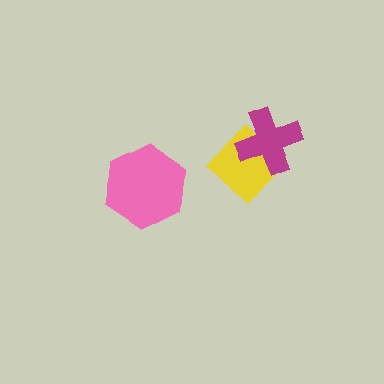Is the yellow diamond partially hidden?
Yes, it is partially covered by another shape.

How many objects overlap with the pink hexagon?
0 objects overlap with the pink hexagon.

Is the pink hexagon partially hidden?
No, no other shape covers it.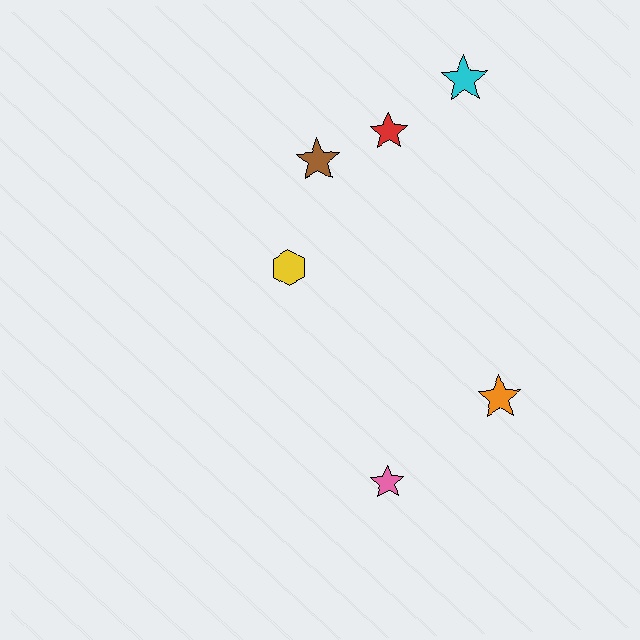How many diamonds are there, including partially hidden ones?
There are no diamonds.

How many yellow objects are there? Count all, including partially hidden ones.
There is 1 yellow object.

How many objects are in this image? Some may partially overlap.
There are 6 objects.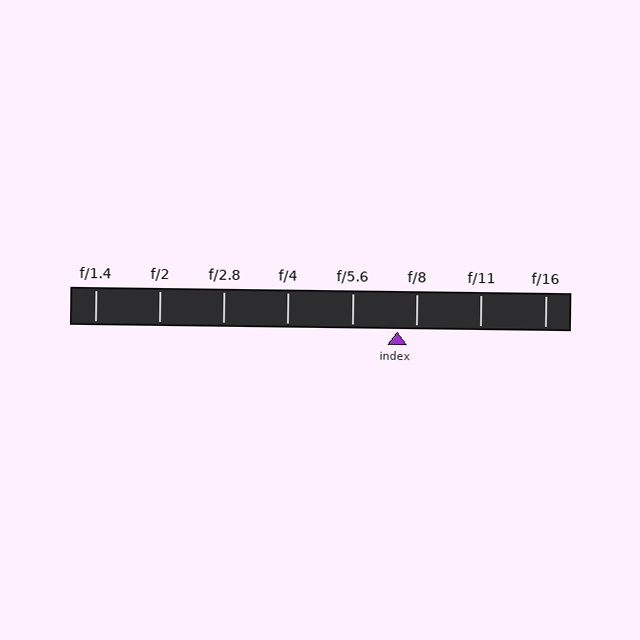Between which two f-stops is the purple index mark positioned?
The index mark is between f/5.6 and f/8.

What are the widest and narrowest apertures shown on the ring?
The widest aperture shown is f/1.4 and the narrowest is f/16.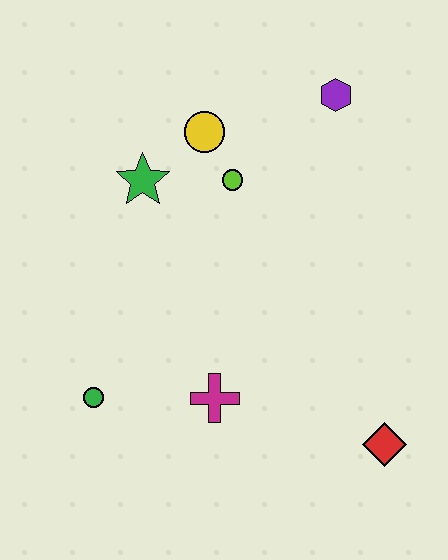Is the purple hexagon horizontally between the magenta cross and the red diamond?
Yes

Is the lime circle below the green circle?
No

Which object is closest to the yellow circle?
The lime circle is closest to the yellow circle.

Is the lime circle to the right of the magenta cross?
Yes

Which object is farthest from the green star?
The red diamond is farthest from the green star.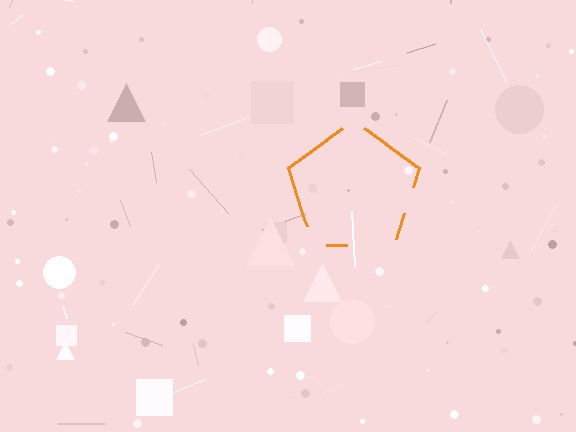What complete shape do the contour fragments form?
The contour fragments form a pentagon.